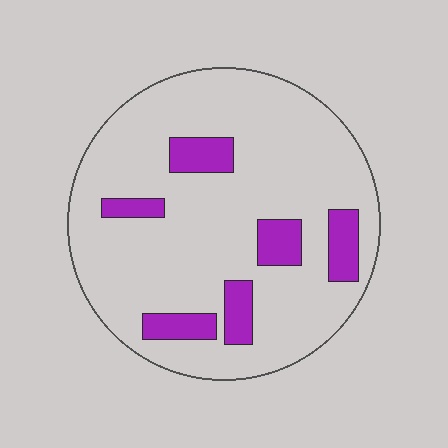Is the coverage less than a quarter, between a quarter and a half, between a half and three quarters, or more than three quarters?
Less than a quarter.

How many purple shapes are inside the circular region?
6.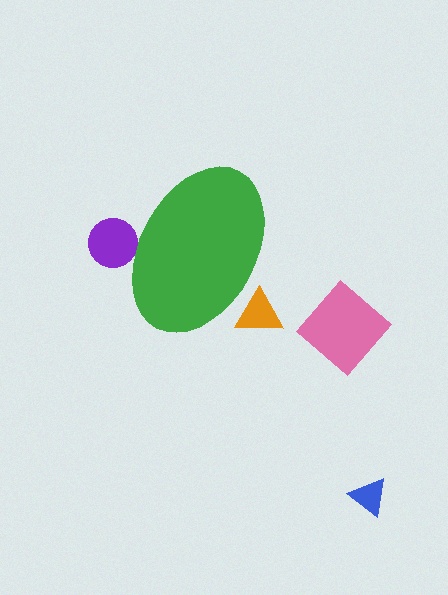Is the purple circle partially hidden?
Yes, the purple circle is partially hidden behind the green ellipse.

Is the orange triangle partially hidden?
Yes, the orange triangle is partially hidden behind the green ellipse.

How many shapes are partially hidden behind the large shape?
2 shapes are partially hidden.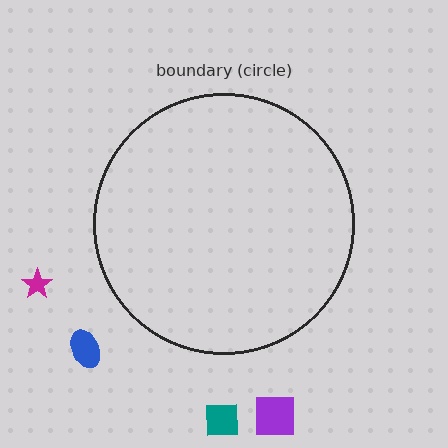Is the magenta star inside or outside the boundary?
Outside.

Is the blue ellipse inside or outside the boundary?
Outside.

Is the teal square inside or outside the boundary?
Outside.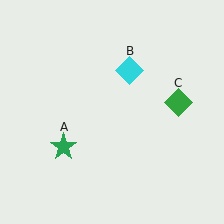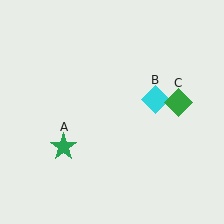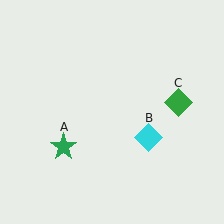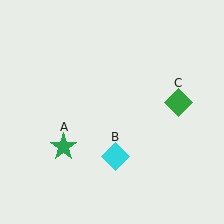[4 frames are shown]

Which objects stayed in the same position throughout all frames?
Green star (object A) and green diamond (object C) remained stationary.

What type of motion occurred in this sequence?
The cyan diamond (object B) rotated clockwise around the center of the scene.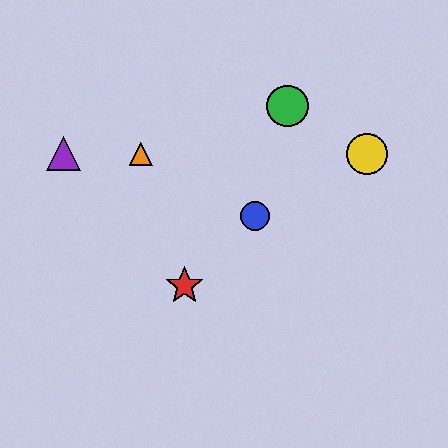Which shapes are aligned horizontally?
The yellow circle, the purple triangle, the orange triangle are aligned horizontally.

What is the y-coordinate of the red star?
The red star is at y≈286.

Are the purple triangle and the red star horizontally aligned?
No, the purple triangle is at y≈154 and the red star is at y≈286.